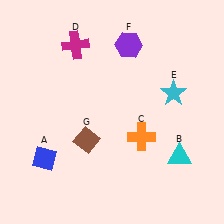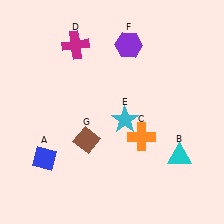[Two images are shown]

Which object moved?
The cyan star (E) moved left.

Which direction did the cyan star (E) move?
The cyan star (E) moved left.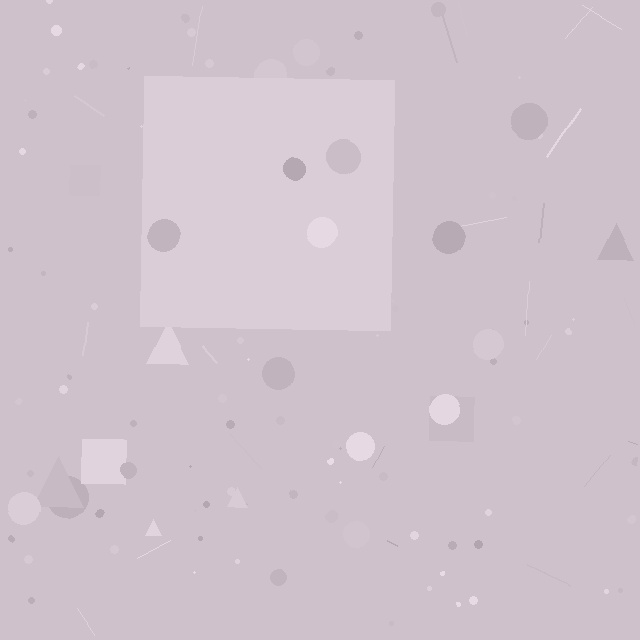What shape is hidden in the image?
A square is hidden in the image.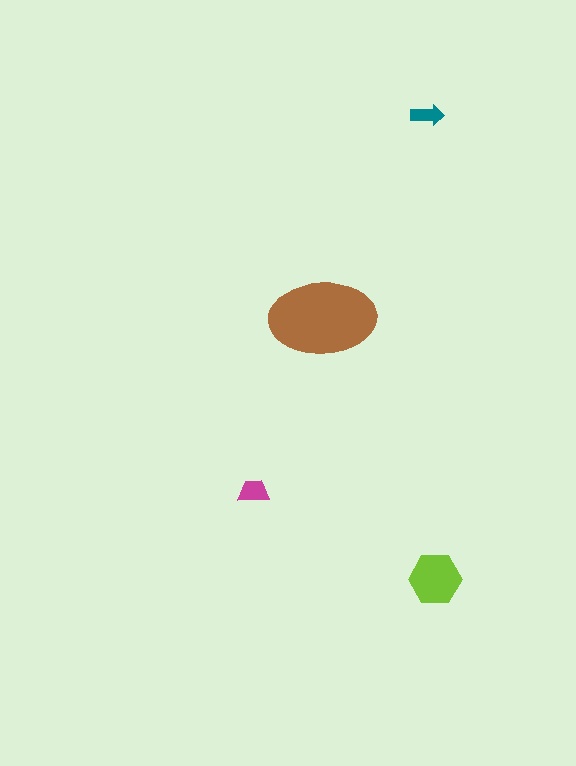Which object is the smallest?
The teal arrow.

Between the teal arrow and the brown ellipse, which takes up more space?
The brown ellipse.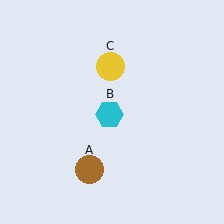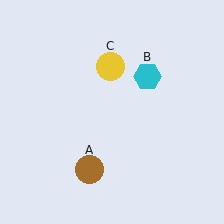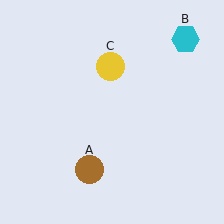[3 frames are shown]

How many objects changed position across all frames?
1 object changed position: cyan hexagon (object B).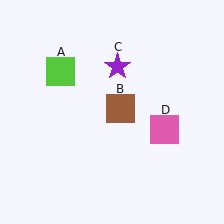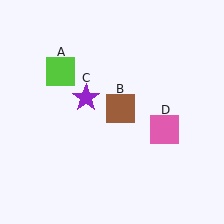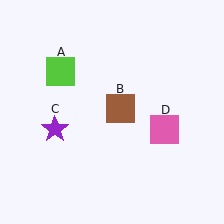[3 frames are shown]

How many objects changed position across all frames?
1 object changed position: purple star (object C).